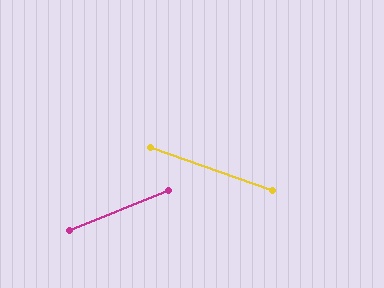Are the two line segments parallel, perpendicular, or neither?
Neither parallel nor perpendicular — they differ by about 42°.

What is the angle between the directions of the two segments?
Approximately 42 degrees.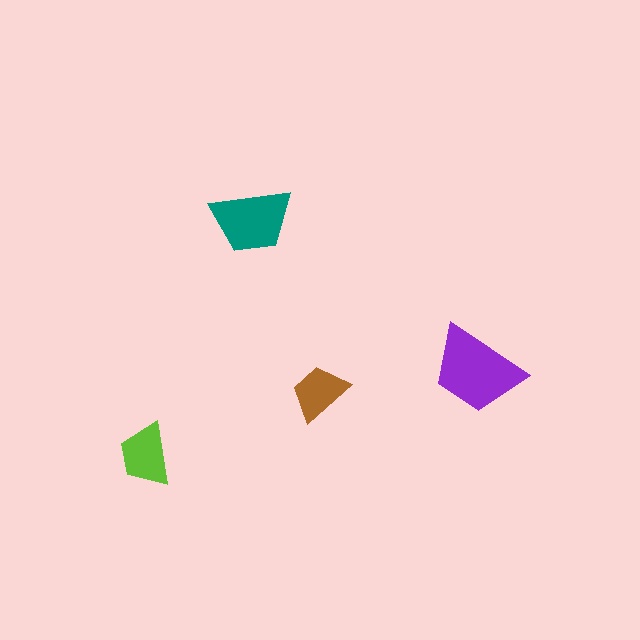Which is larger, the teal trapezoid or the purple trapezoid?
The purple one.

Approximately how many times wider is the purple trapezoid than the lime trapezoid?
About 1.5 times wider.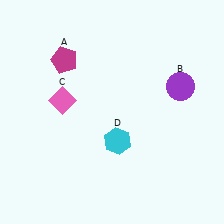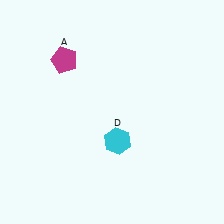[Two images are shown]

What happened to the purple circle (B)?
The purple circle (B) was removed in Image 2. It was in the top-right area of Image 1.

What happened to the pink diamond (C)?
The pink diamond (C) was removed in Image 2. It was in the top-left area of Image 1.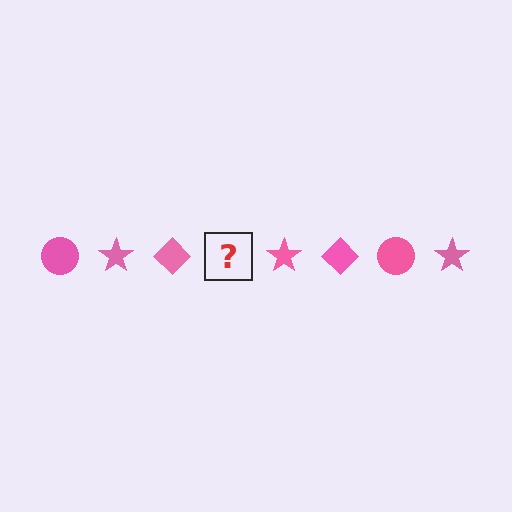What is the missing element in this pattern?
The missing element is a pink circle.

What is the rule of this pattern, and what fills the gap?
The rule is that the pattern cycles through circle, star, diamond shapes in pink. The gap should be filled with a pink circle.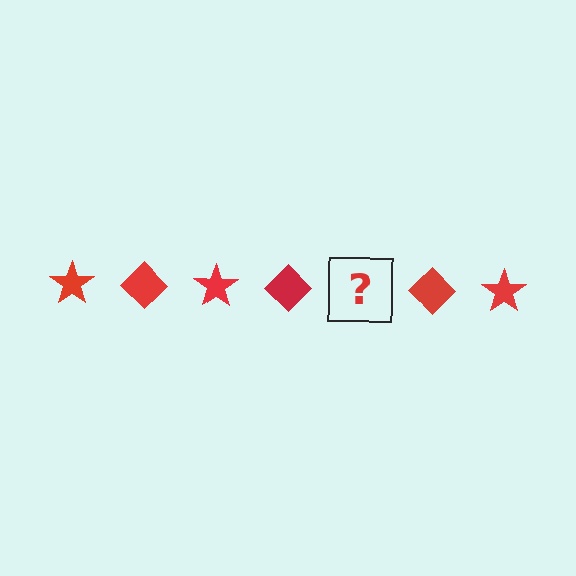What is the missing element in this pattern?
The missing element is a red star.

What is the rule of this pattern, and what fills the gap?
The rule is that the pattern cycles through star, diamond shapes in red. The gap should be filled with a red star.